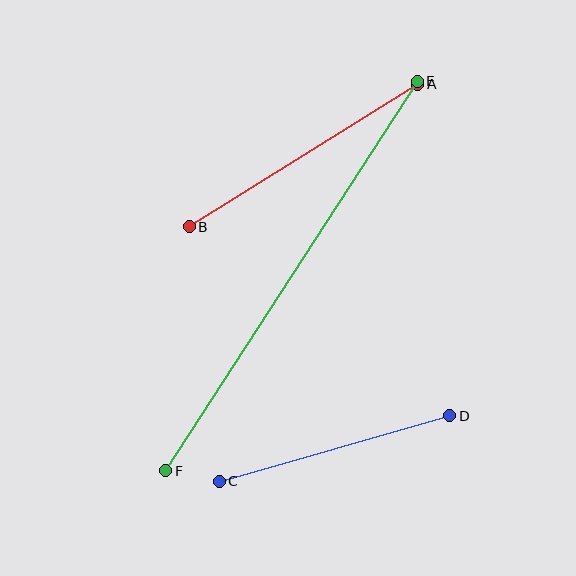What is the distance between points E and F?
The distance is approximately 464 pixels.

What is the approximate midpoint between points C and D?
The midpoint is at approximately (335, 449) pixels.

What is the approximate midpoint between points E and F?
The midpoint is at approximately (292, 276) pixels.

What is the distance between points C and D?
The distance is approximately 240 pixels.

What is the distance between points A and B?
The distance is approximately 269 pixels.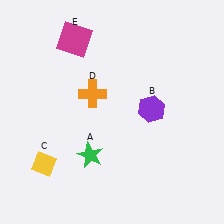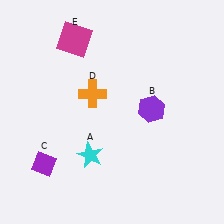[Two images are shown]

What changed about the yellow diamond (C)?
In Image 1, C is yellow. In Image 2, it changed to purple.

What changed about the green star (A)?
In Image 1, A is green. In Image 2, it changed to cyan.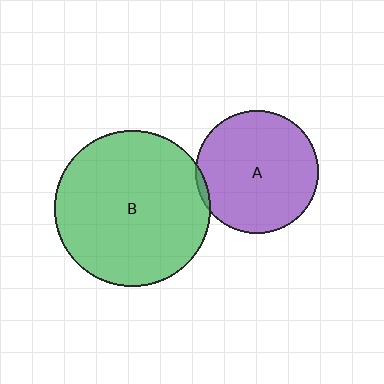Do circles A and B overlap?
Yes.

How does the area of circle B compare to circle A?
Approximately 1.6 times.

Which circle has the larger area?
Circle B (green).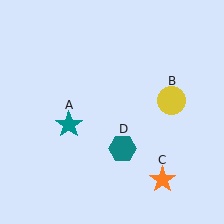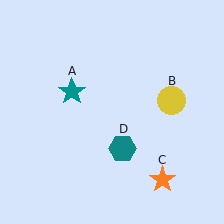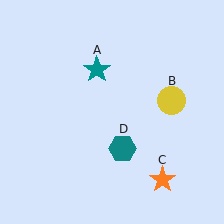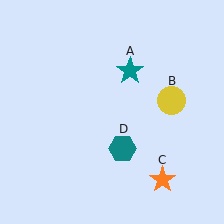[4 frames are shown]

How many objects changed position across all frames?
1 object changed position: teal star (object A).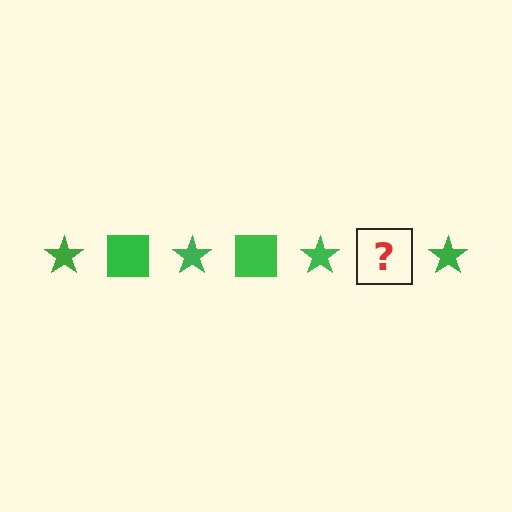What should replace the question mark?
The question mark should be replaced with a green square.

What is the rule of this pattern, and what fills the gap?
The rule is that the pattern cycles through star, square shapes in green. The gap should be filled with a green square.